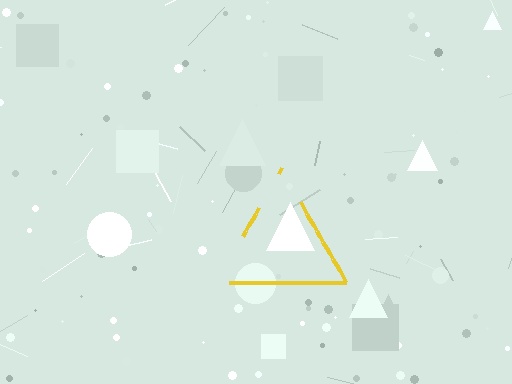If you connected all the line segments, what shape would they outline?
They would outline a triangle.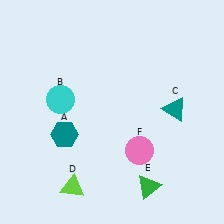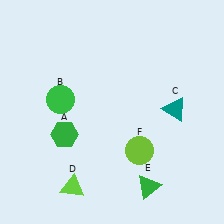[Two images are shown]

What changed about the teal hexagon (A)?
In Image 1, A is teal. In Image 2, it changed to green.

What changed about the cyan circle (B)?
In Image 1, B is cyan. In Image 2, it changed to green.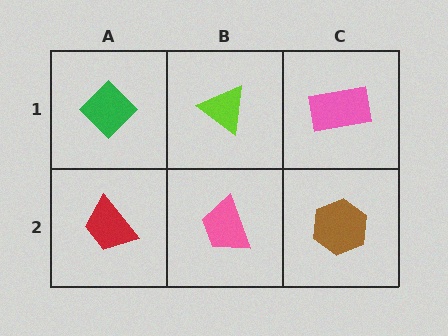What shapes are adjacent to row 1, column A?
A red trapezoid (row 2, column A), a lime triangle (row 1, column B).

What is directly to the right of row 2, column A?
A pink trapezoid.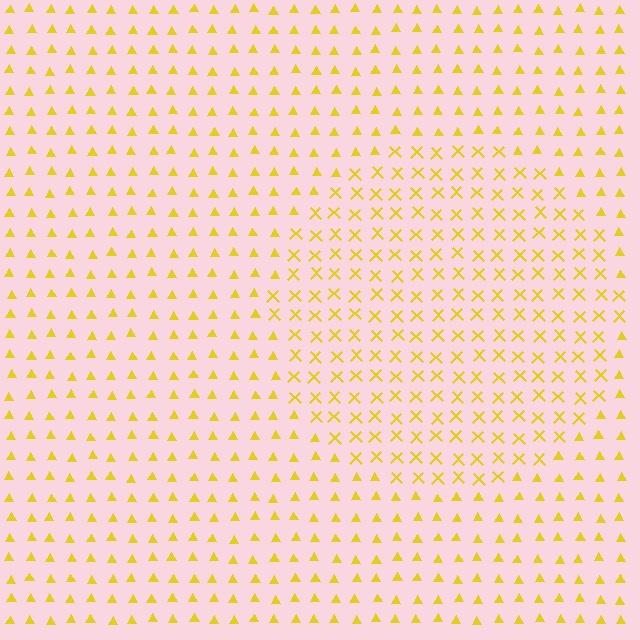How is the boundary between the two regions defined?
The boundary is defined by a change in element shape: X marks inside vs. triangles outside. All elements share the same color and spacing.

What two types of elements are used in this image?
The image uses X marks inside the circle region and triangles outside it.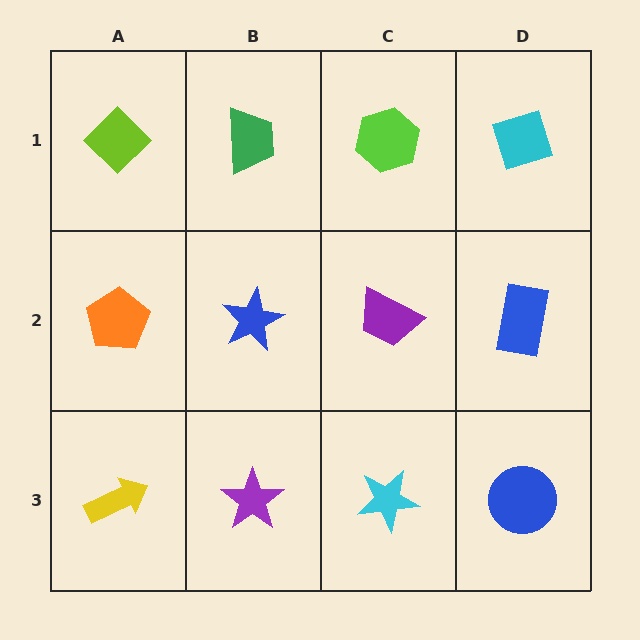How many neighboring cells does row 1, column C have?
3.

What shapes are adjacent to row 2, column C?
A lime hexagon (row 1, column C), a cyan star (row 3, column C), a blue star (row 2, column B), a blue rectangle (row 2, column D).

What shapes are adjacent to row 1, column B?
A blue star (row 2, column B), a lime diamond (row 1, column A), a lime hexagon (row 1, column C).